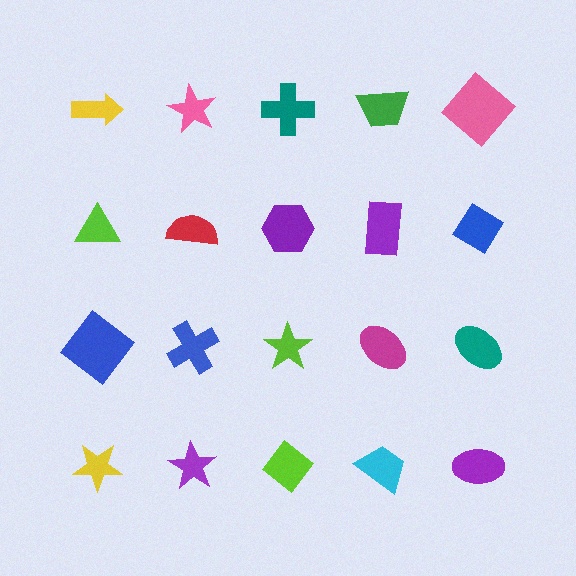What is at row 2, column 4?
A purple rectangle.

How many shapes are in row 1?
5 shapes.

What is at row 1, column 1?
A yellow arrow.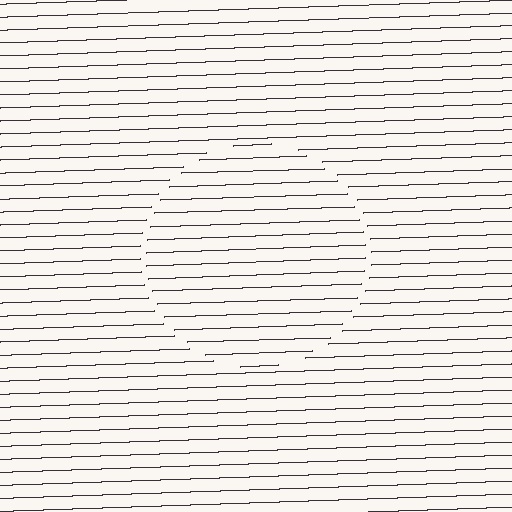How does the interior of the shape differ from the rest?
The interior of the shape contains the same grating, shifted by half a period — the contour is defined by the phase discontinuity where line-ends from the inner and outer gratings abut.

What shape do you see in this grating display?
An illusory circle. The interior of the shape contains the same grating, shifted by half a period — the contour is defined by the phase discontinuity where line-ends from the inner and outer gratings abut.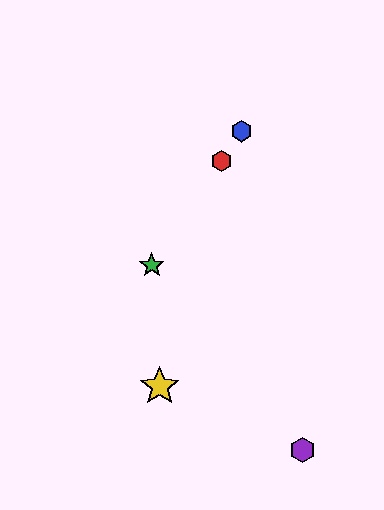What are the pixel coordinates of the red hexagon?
The red hexagon is at (222, 161).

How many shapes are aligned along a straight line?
3 shapes (the red hexagon, the blue hexagon, the green star) are aligned along a straight line.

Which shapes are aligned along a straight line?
The red hexagon, the blue hexagon, the green star are aligned along a straight line.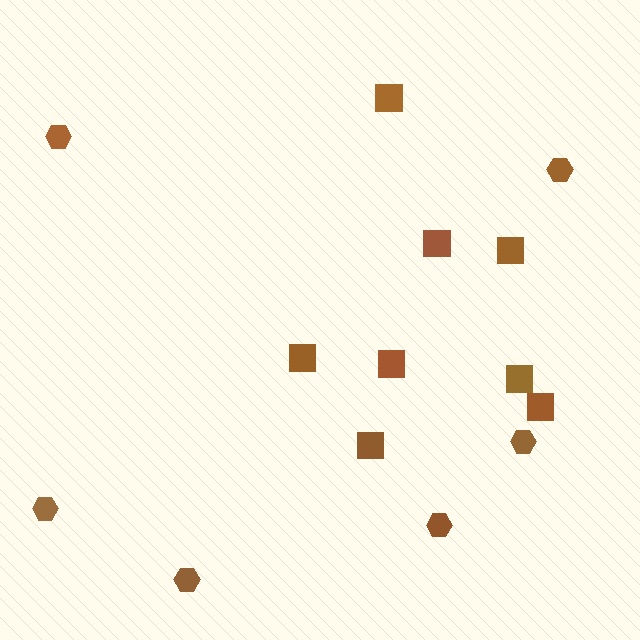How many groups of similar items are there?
There are 2 groups: one group of hexagons (6) and one group of squares (8).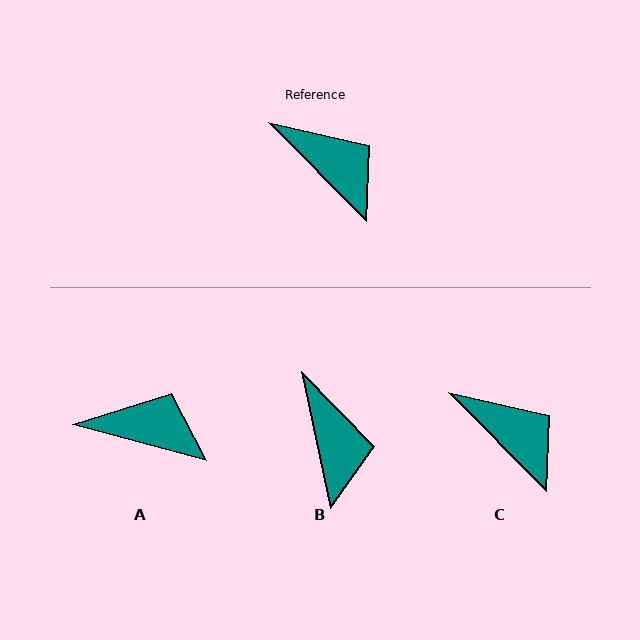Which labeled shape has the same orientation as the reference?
C.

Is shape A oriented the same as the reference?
No, it is off by about 30 degrees.